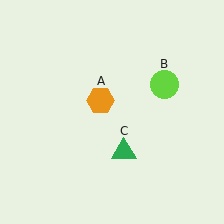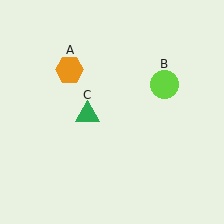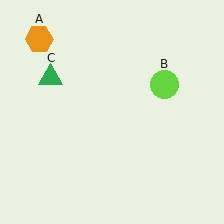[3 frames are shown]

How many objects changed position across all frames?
2 objects changed position: orange hexagon (object A), green triangle (object C).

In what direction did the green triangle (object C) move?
The green triangle (object C) moved up and to the left.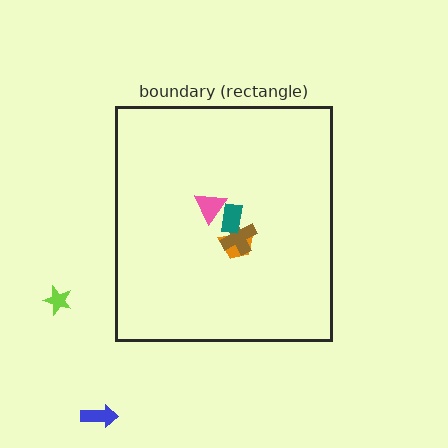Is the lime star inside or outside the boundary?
Outside.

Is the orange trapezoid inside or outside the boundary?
Inside.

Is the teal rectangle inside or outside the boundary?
Inside.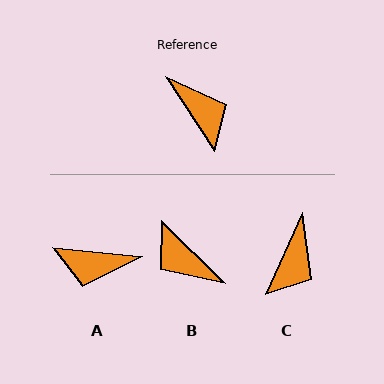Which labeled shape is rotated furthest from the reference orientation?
B, about 167 degrees away.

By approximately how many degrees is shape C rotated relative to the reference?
Approximately 58 degrees clockwise.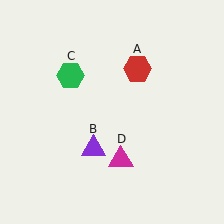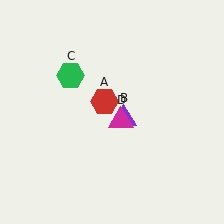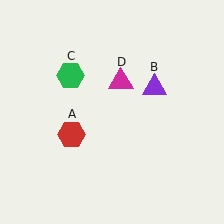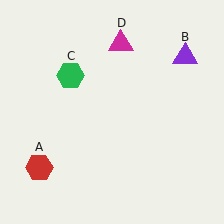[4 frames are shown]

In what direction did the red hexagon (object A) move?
The red hexagon (object A) moved down and to the left.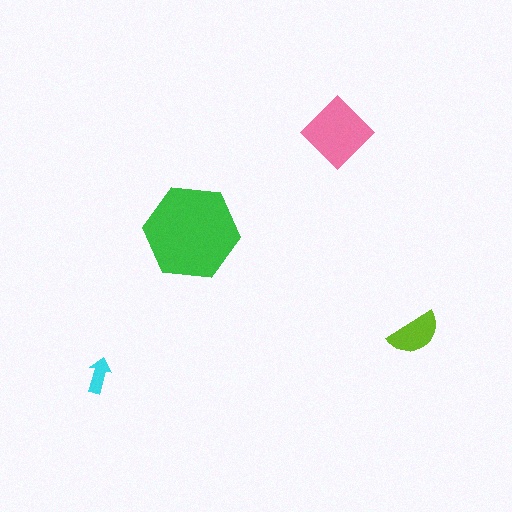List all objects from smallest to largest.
The cyan arrow, the lime semicircle, the pink diamond, the green hexagon.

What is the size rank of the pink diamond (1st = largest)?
2nd.